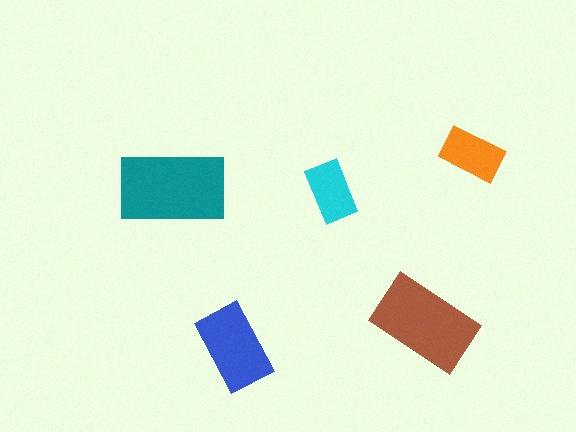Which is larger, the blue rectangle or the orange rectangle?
The blue one.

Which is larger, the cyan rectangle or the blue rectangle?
The blue one.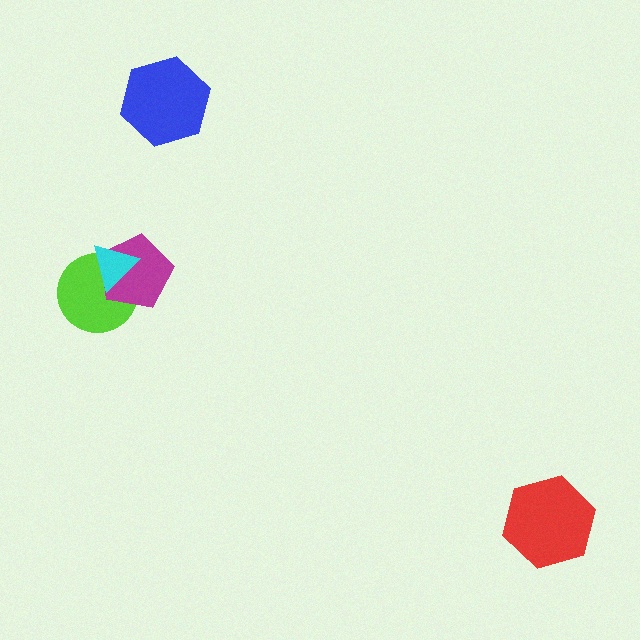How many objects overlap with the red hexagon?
0 objects overlap with the red hexagon.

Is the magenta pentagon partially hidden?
Yes, it is partially covered by another shape.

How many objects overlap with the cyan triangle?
2 objects overlap with the cyan triangle.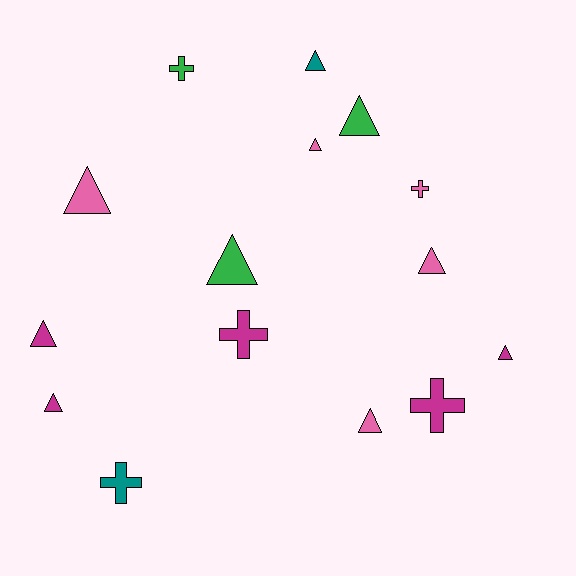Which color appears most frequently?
Pink, with 5 objects.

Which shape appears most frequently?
Triangle, with 10 objects.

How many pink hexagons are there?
There are no pink hexagons.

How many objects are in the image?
There are 15 objects.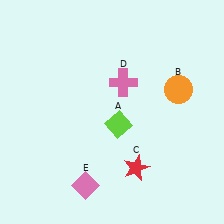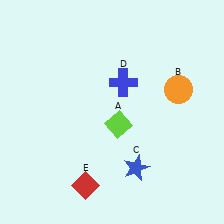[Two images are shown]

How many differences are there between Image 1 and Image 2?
There are 3 differences between the two images.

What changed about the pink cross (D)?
In Image 1, D is pink. In Image 2, it changed to blue.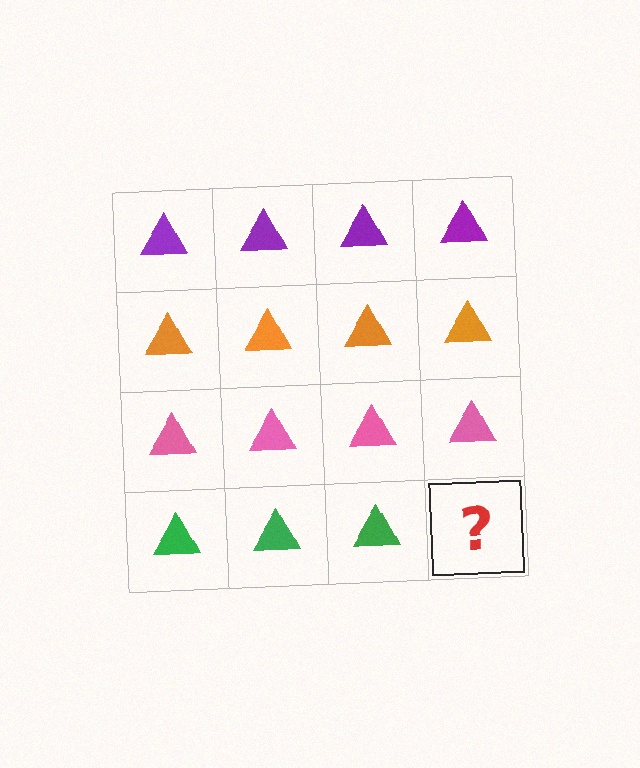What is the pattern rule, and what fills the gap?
The rule is that each row has a consistent color. The gap should be filled with a green triangle.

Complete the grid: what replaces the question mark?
The question mark should be replaced with a green triangle.